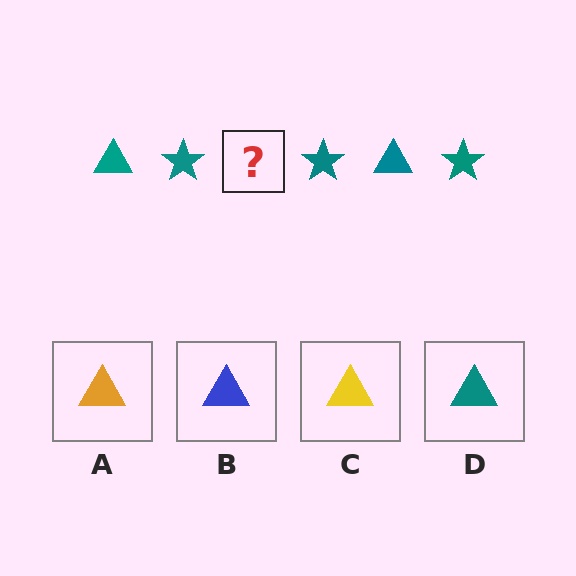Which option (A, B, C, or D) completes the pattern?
D.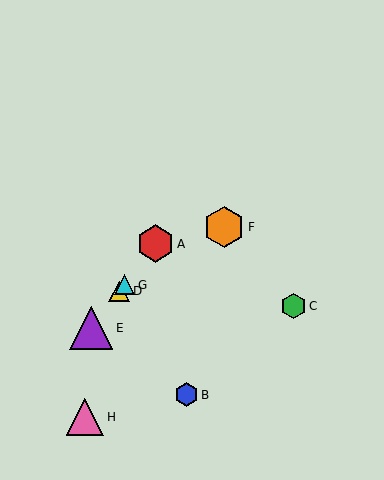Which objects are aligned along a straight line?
Objects A, D, E, G are aligned along a straight line.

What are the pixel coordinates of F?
Object F is at (224, 227).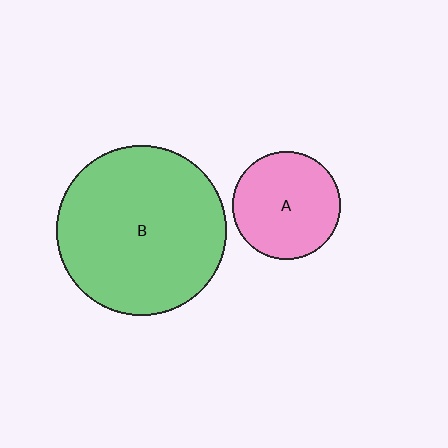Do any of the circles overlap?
No, none of the circles overlap.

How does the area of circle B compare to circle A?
Approximately 2.5 times.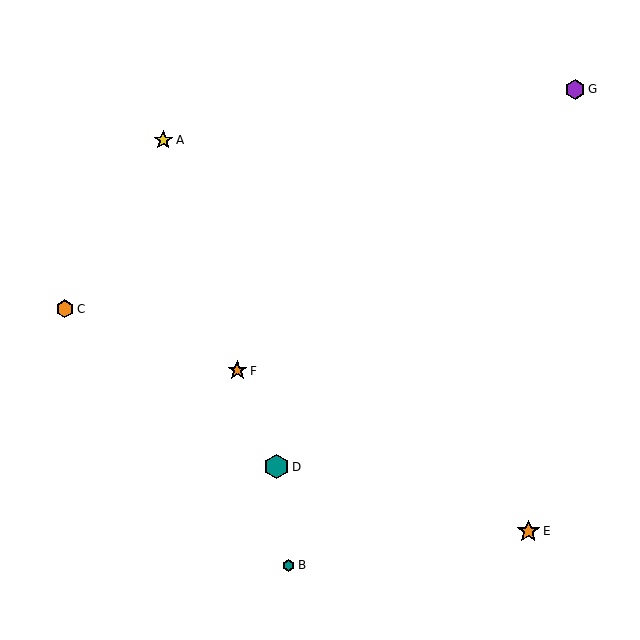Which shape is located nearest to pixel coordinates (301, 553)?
The teal hexagon (labeled B) at (289, 565) is nearest to that location.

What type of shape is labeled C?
Shape C is an orange hexagon.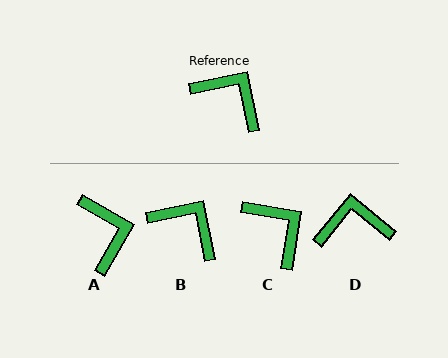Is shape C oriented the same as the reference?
No, it is off by about 21 degrees.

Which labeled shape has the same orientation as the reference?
B.